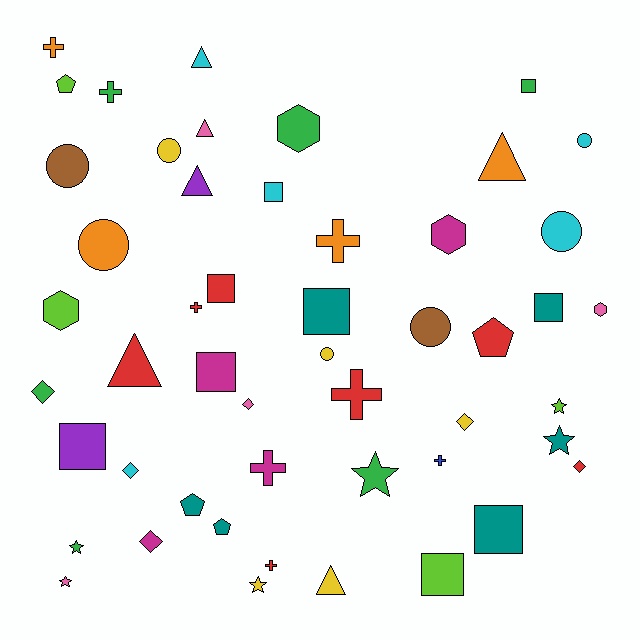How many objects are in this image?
There are 50 objects.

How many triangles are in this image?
There are 6 triangles.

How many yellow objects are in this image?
There are 5 yellow objects.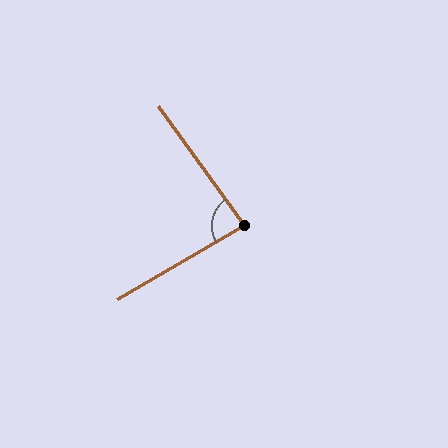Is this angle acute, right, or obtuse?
It is acute.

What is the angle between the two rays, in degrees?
Approximately 84 degrees.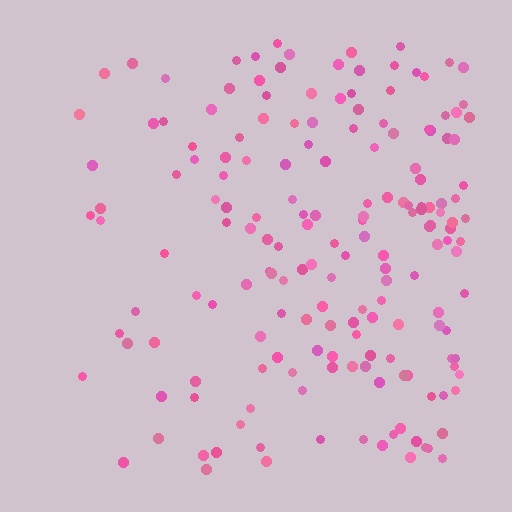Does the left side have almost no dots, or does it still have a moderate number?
Still a moderate number, just noticeably fewer than the right.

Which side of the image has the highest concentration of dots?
The right.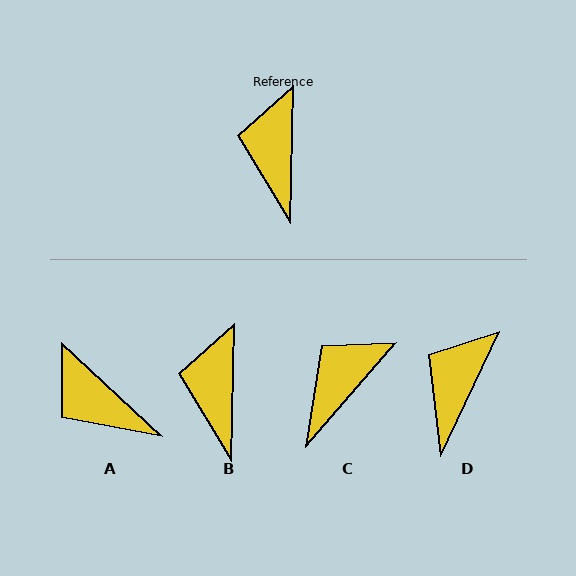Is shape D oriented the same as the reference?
No, it is off by about 24 degrees.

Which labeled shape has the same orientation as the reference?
B.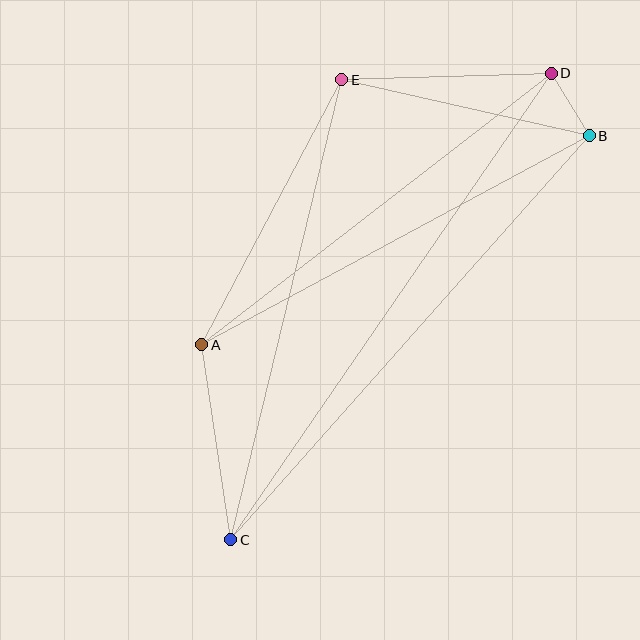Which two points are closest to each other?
Points B and D are closest to each other.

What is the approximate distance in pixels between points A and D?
The distance between A and D is approximately 443 pixels.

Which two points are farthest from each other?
Points C and D are farthest from each other.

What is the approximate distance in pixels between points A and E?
The distance between A and E is approximately 300 pixels.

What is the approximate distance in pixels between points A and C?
The distance between A and C is approximately 197 pixels.